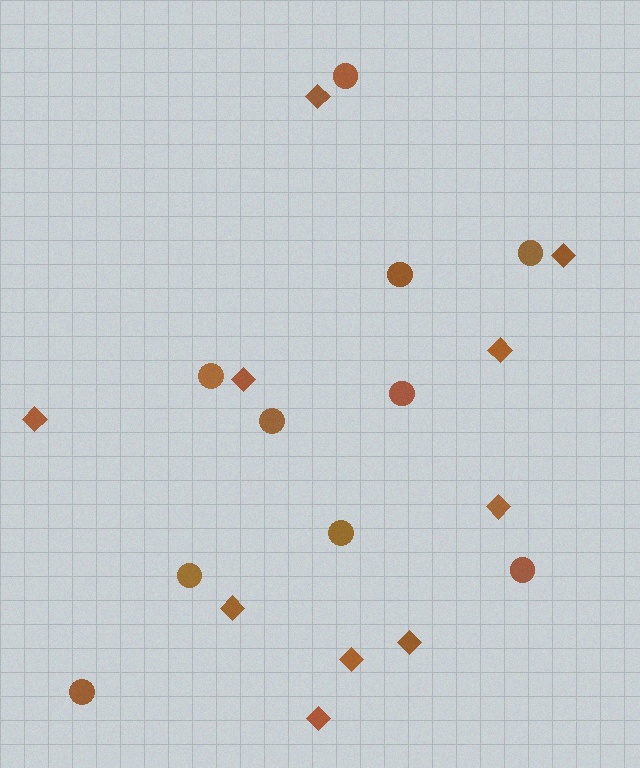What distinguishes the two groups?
There are 2 groups: one group of diamonds (10) and one group of circles (10).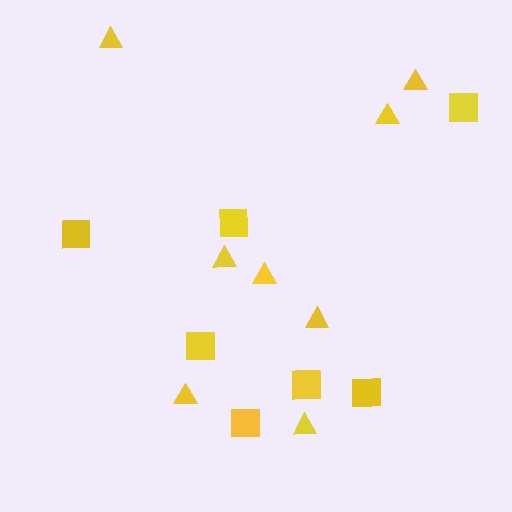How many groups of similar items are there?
There are 2 groups: one group of squares (7) and one group of triangles (8).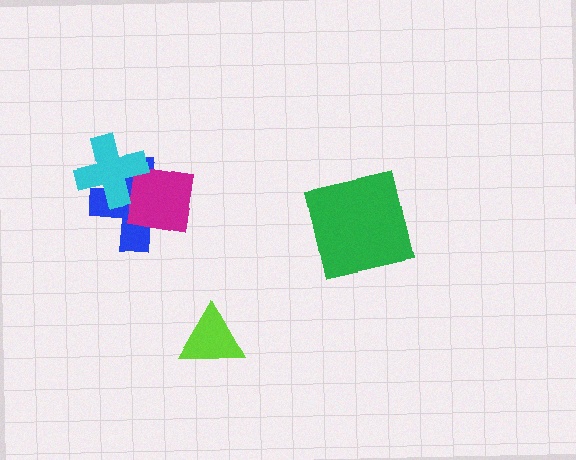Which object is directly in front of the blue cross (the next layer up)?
The magenta square is directly in front of the blue cross.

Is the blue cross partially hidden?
Yes, it is partially covered by another shape.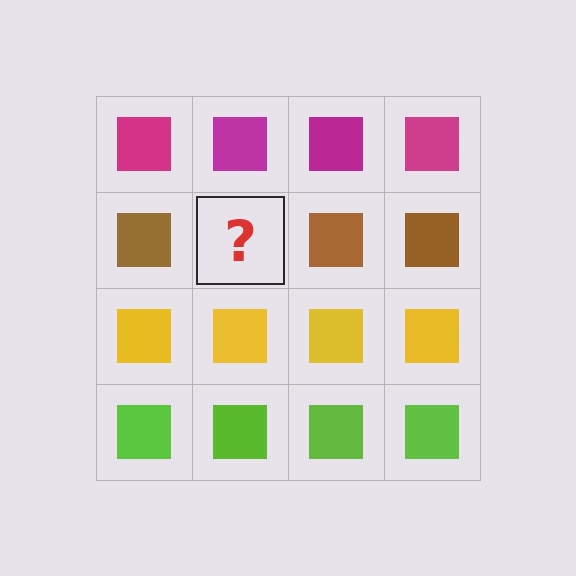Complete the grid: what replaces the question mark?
The question mark should be replaced with a brown square.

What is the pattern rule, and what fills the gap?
The rule is that each row has a consistent color. The gap should be filled with a brown square.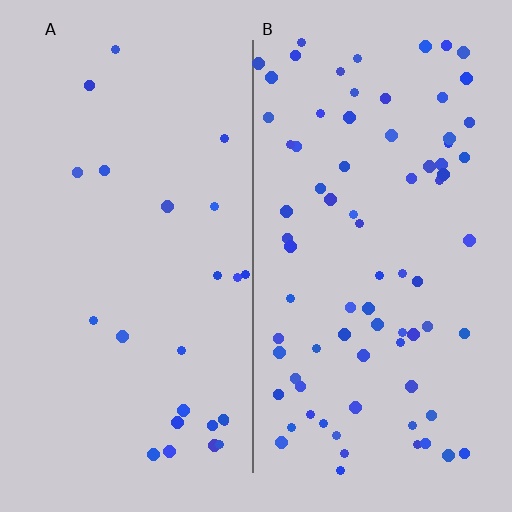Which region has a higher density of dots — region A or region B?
B (the right).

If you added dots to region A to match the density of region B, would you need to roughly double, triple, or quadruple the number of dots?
Approximately triple.